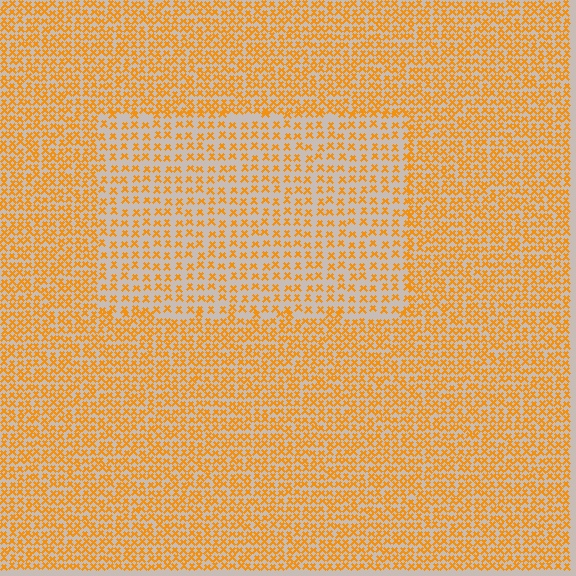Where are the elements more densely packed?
The elements are more densely packed outside the rectangle boundary.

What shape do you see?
I see a rectangle.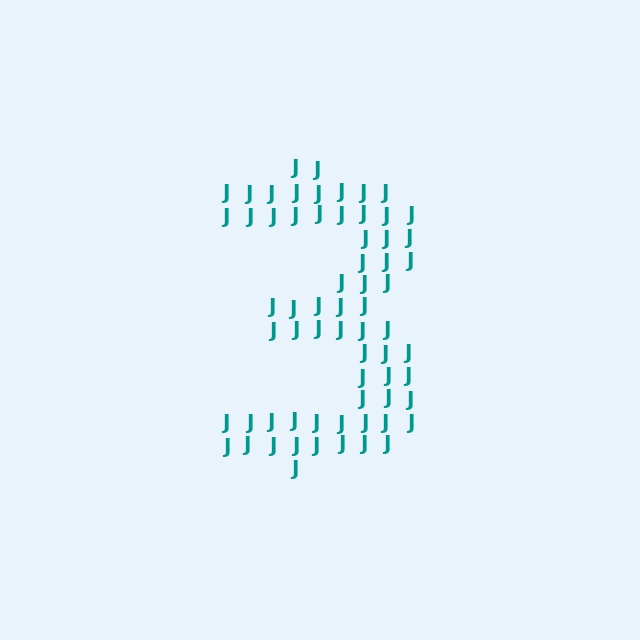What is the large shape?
The large shape is the digit 3.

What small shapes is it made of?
It is made of small letter J's.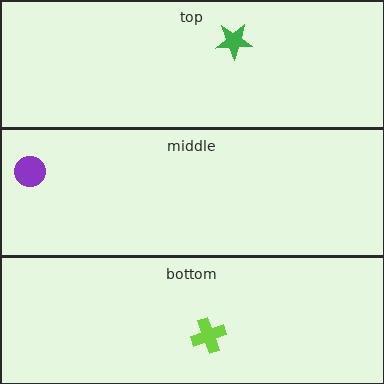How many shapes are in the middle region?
1.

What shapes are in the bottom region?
The lime cross.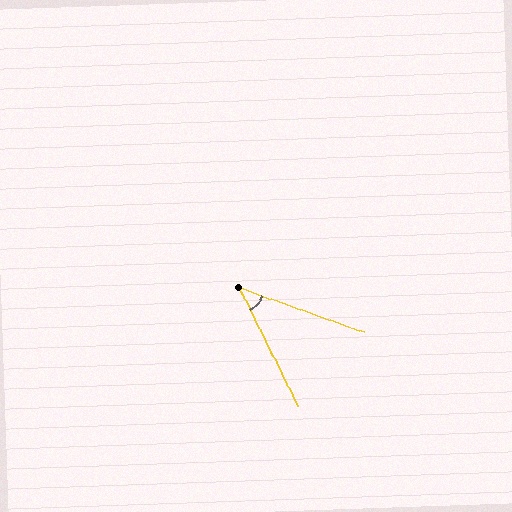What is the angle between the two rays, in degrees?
Approximately 44 degrees.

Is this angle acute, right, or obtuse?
It is acute.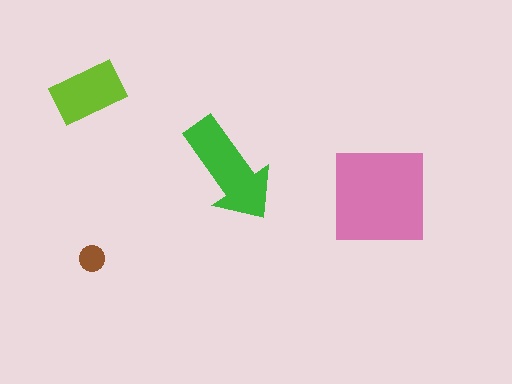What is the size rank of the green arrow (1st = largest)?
2nd.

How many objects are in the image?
There are 4 objects in the image.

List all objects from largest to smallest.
The pink square, the green arrow, the lime rectangle, the brown circle.